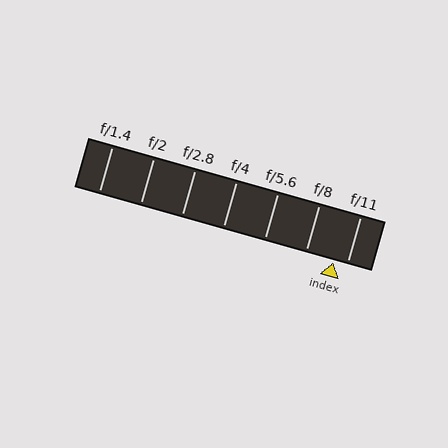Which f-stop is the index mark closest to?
The index mark is closest to f/11.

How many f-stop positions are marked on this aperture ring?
There are 7 f-stop positions marked.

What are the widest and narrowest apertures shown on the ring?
The widest aperture shown is f/1.4 and the narrowest is f/11.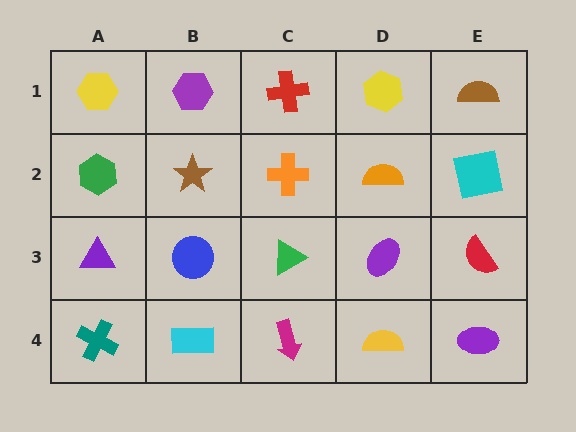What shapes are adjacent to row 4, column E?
A red semicircle (row 3, column E), a yellow semicircle (row 4, column D).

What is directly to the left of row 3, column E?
A purple ellipse.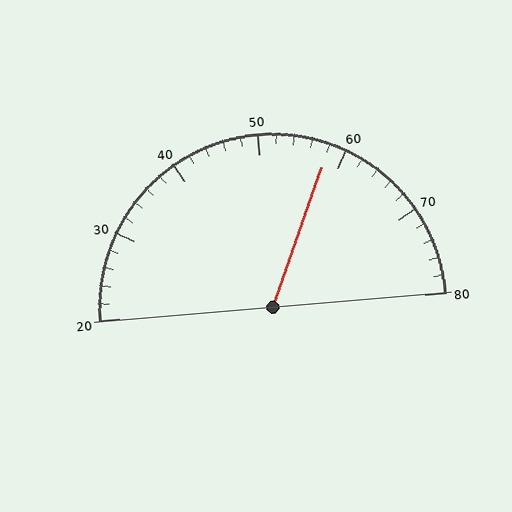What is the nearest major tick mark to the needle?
The nearest major tick mark is 60.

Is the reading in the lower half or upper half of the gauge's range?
The reading is in the upper half of the range (20 to 80).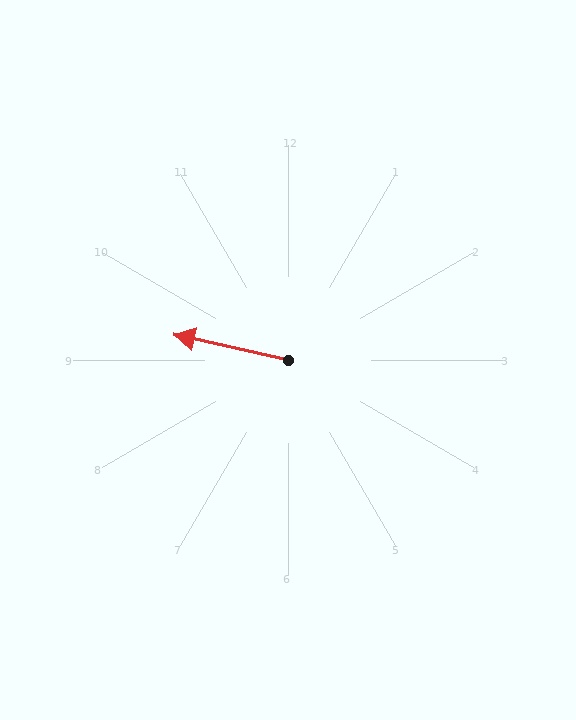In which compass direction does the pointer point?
West.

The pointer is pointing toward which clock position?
Roughly 9 o'clock.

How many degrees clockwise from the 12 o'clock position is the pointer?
Approximately 283 degrees.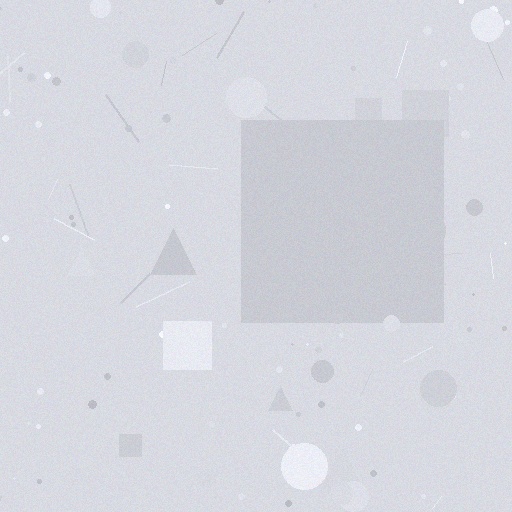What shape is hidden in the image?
A square is hidden in the image.